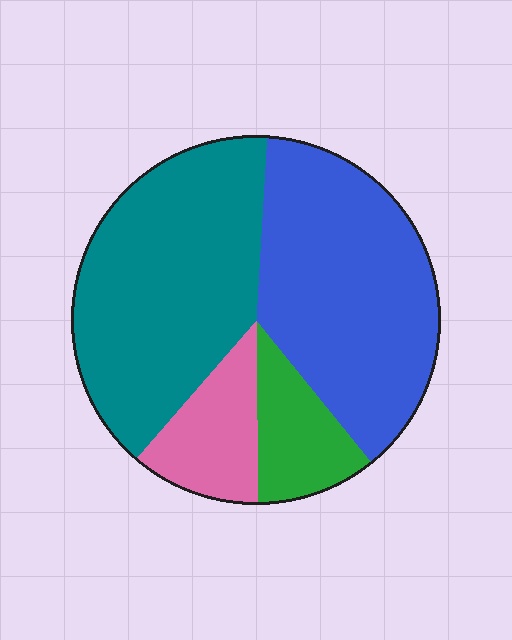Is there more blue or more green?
Blue.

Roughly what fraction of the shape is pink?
Pink takes up about one eighth (1/8) of the shape.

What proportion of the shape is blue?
Blue covers 38% of the shape.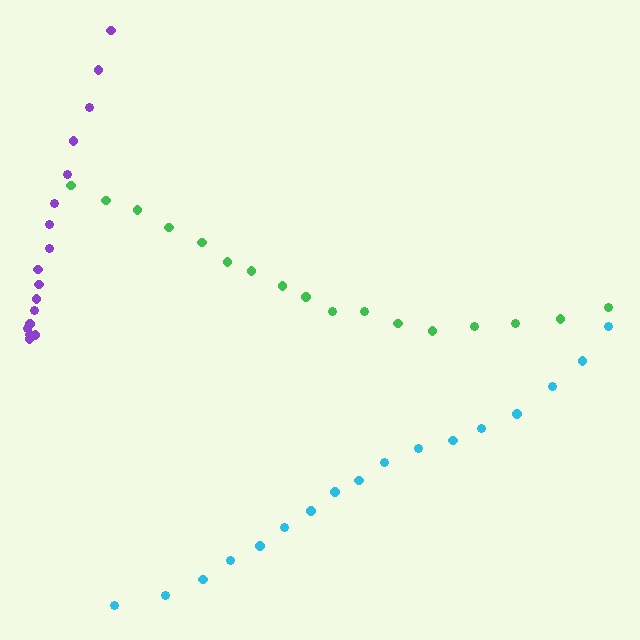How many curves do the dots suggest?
There are 3 distinct paths.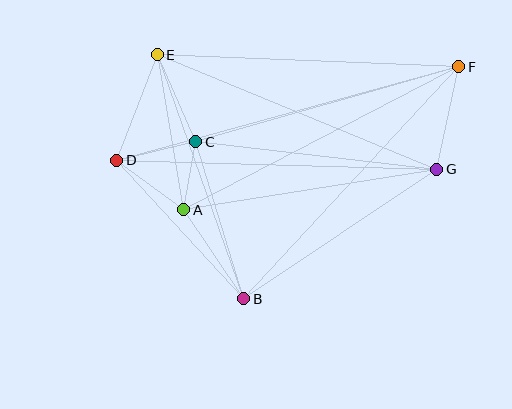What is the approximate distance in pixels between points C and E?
The distance between C and E is approximately 95 pixels.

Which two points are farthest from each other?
Points D and F are farthest from each other.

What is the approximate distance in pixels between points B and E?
The distance between B and E is approximately 259 pixels.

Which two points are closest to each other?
Points A and C are closest to each other.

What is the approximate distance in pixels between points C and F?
The distance between C and F is approximately 274 pixels.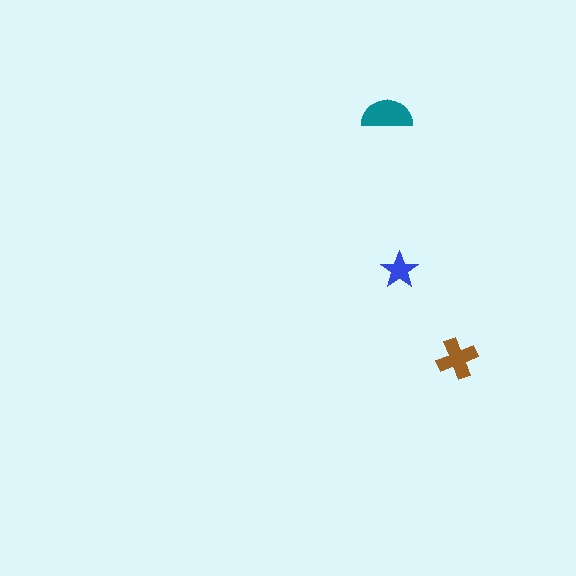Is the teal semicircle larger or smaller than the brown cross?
Larger.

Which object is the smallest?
The blue star.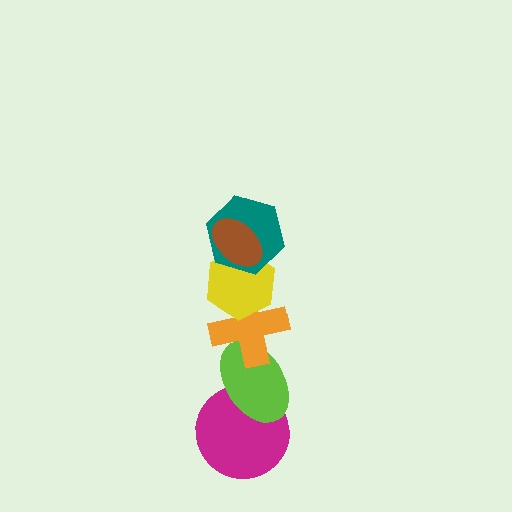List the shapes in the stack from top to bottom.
From top to bottom: the brown ellipse, the teal hexagon, the yellow hexagon, the orange cross, the lime ellipse, the magenta circle.